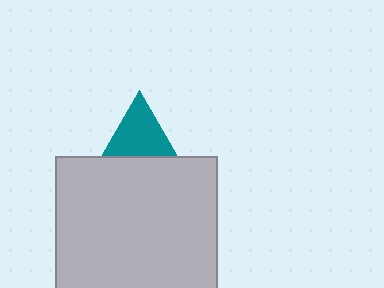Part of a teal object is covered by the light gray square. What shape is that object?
It is a triangle.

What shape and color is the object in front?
The object in front is a light gray square.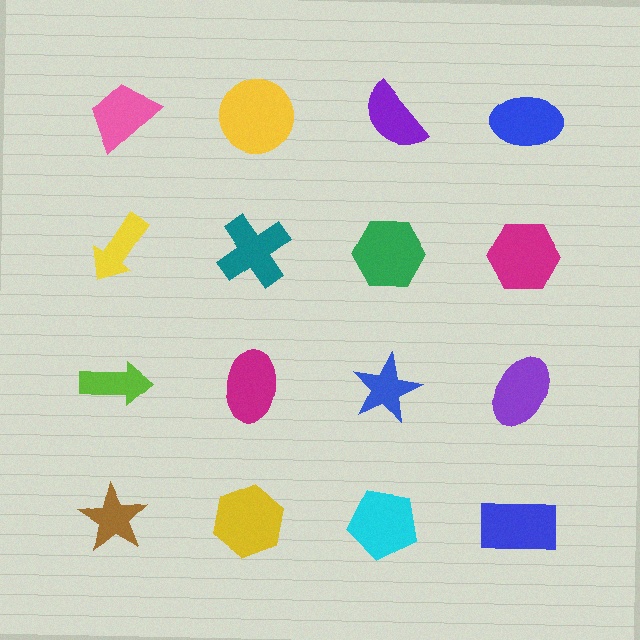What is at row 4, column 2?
A yellow hexagon.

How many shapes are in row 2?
4 shapes.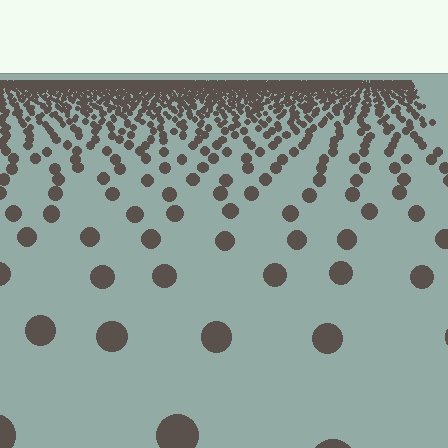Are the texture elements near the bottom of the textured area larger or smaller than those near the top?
Larger. Near the bottom, elements are closer to the viewer and appear at a bigger on-screen size.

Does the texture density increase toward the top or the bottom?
Density increases toward the top.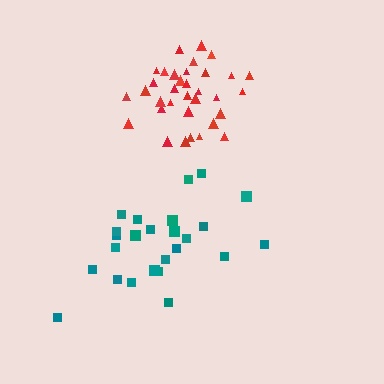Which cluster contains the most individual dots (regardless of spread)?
Red (34).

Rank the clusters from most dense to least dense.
red, teal.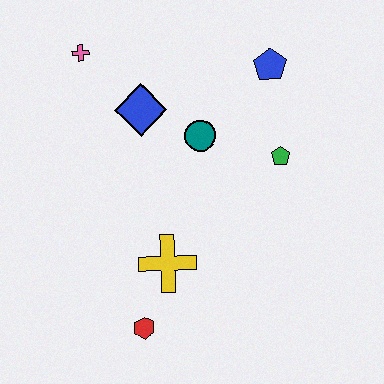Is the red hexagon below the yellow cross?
Yes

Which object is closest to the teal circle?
The blue diamond is closest to the teal circle.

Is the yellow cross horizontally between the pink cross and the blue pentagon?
Yes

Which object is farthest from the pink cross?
The red hexagon is farthest from the pink cross.